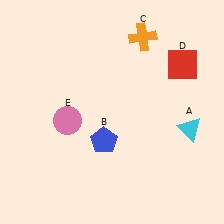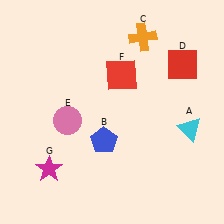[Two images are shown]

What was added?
A red square (F), a magenta star (G) were added in Image 2.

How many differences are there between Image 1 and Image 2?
There are 2 differences between the two images.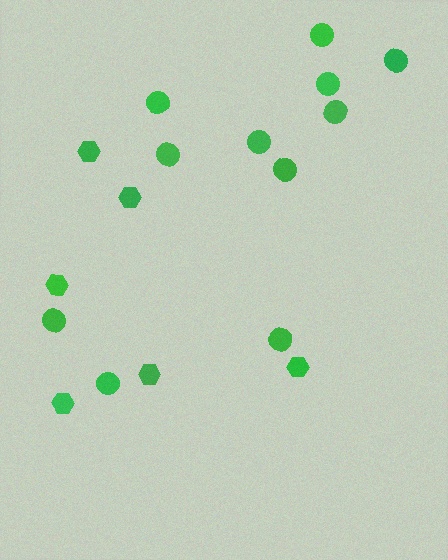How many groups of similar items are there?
There are 2 groups: one group of hexagons (6) and one group of circles (11).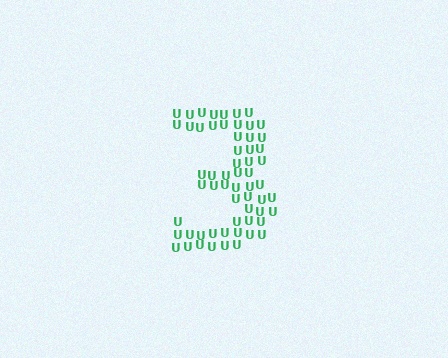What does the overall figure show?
The overall figure shows the digit 3.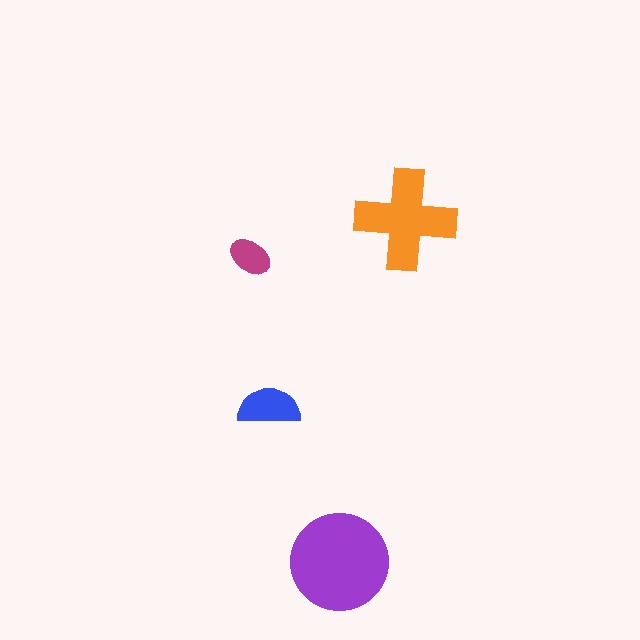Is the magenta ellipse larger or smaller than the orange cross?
Smaller.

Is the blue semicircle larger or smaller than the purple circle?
Smaller.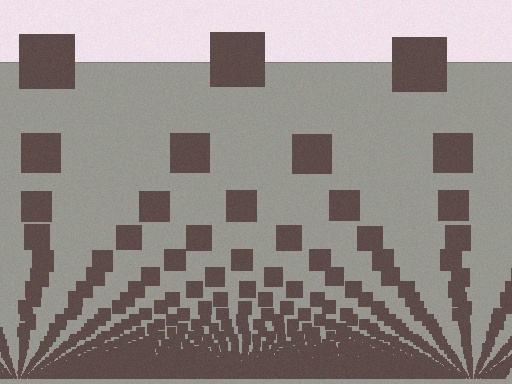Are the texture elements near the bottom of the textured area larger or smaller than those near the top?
Smaller. The gradient is inverted — elements near the bottom are smaller and denser.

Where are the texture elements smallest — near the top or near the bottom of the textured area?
Near the bottom.